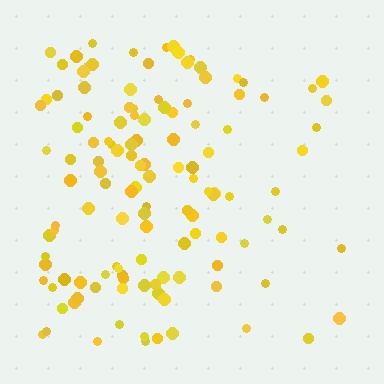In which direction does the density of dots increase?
From right to left, with the left side densest.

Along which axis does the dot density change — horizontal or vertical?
Horizontal.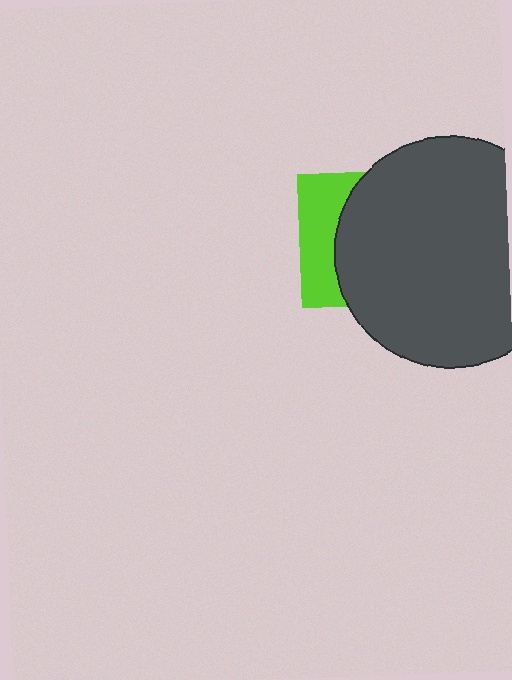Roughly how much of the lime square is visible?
A small part of it is visible (roughly 31%).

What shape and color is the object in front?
The object in front is a dark gray circle.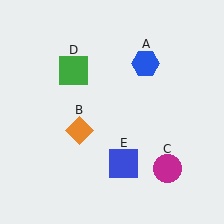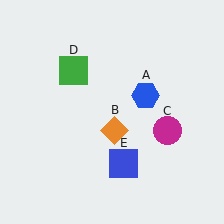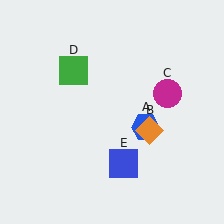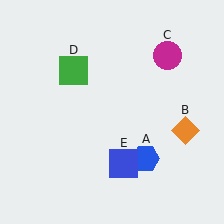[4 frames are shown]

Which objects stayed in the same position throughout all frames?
Green square (object D) and blue square (object E) remained stationary.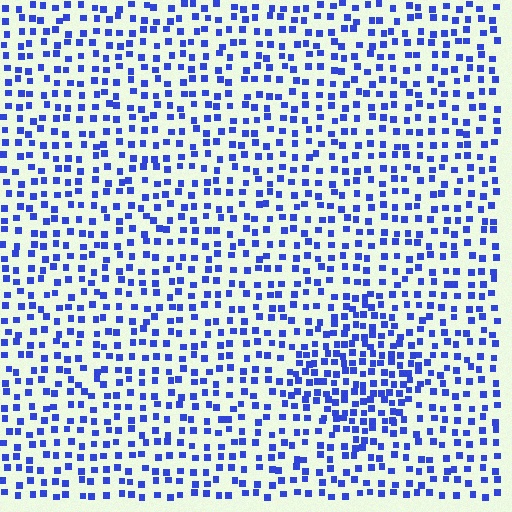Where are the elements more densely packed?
The elements are more densely packed inside the diamond boundary.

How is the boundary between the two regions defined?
The boundary is defined by a change in element density (approximately 1.8x ratio). All elements are the same color, size, and shape.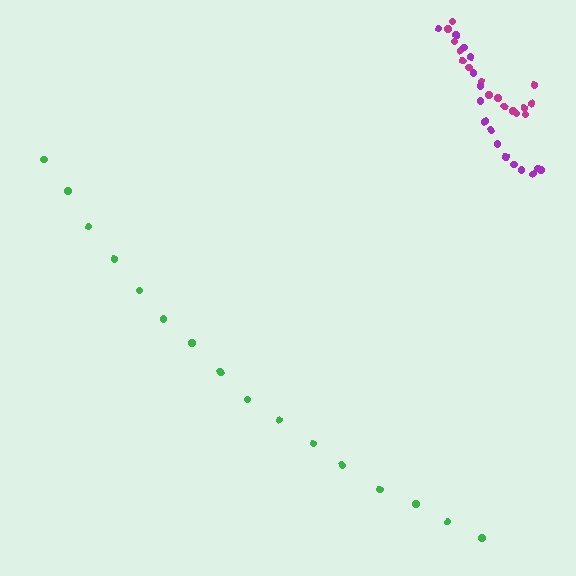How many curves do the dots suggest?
There are 3 distinct paths.